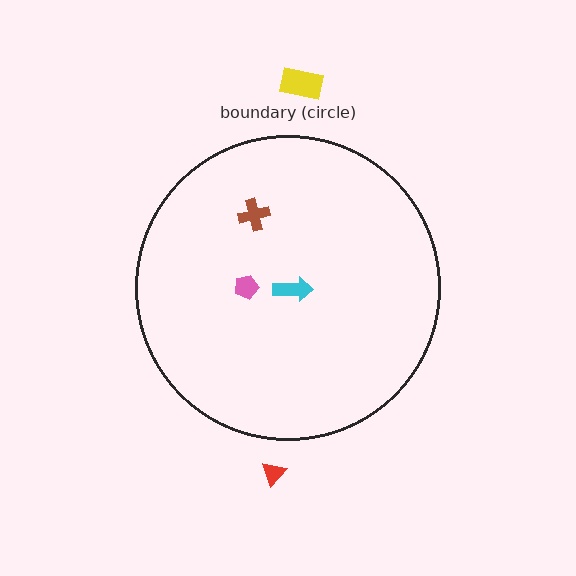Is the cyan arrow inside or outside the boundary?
Inside.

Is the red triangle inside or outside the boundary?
Outside.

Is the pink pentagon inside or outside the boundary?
Inside.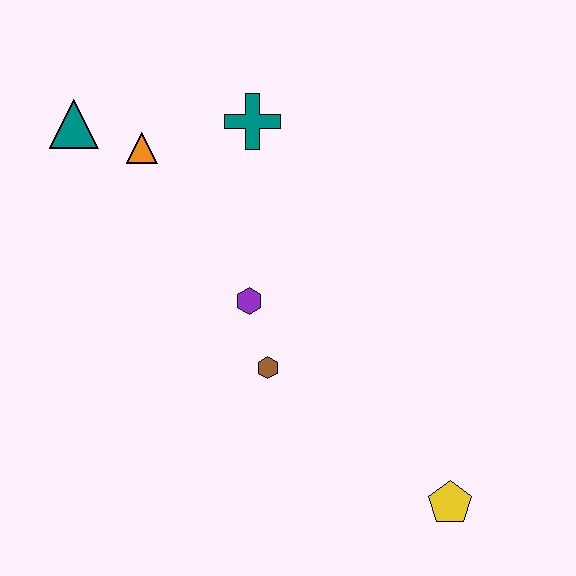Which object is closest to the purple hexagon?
The brown hexagon is closest to the purple hexagon.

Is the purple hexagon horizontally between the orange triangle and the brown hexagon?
Yes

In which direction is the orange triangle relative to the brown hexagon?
The orange triangle is above the brown hexagon.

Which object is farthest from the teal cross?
The yellow pentagon is farthest from the teal cross.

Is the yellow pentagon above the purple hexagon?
No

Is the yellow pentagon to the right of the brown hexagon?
Yes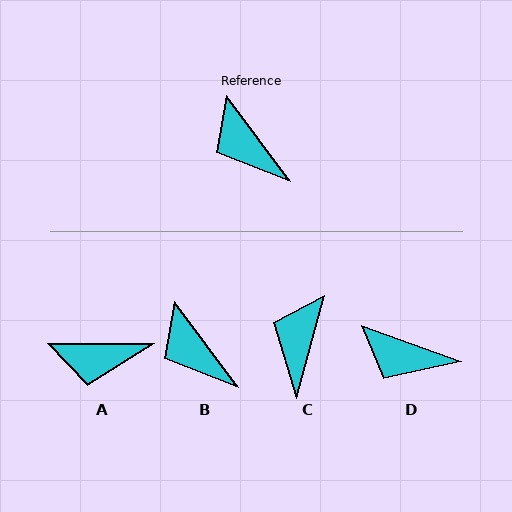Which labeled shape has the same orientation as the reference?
B.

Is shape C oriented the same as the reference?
No, it is off by about 52 degrees.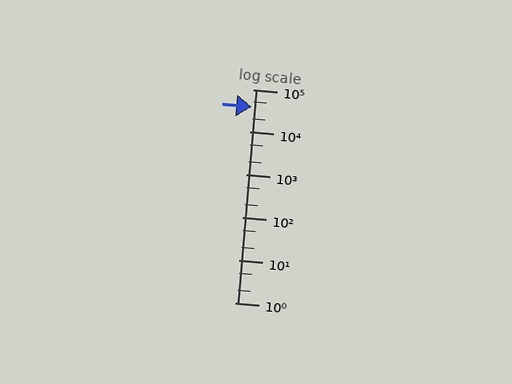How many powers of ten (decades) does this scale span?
The scale spans 5 decades, from 1 to 100000.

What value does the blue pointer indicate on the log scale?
The pointer indicates approximately 38000.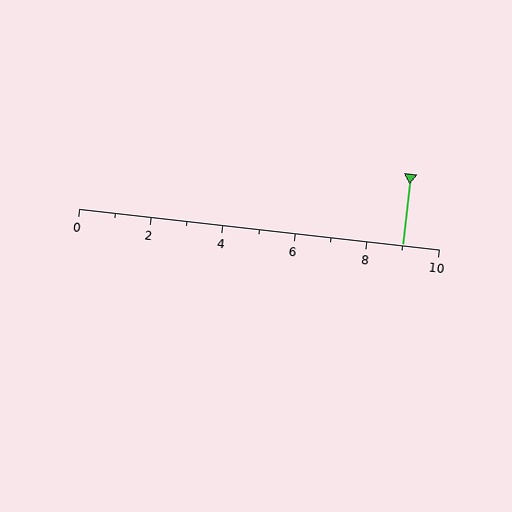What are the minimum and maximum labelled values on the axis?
The axis runs from 0 to 10.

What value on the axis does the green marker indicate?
The marker indicates approximately 9.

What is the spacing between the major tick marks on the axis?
The major ticks are spaced 2 apart.